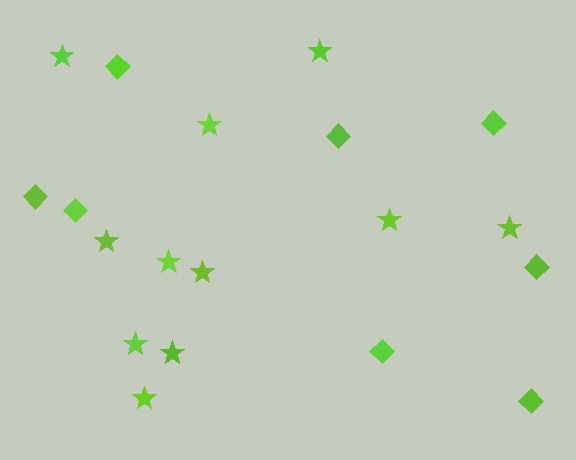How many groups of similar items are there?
There are 2 groups: one group of diamonds (8) and one group of stars (11).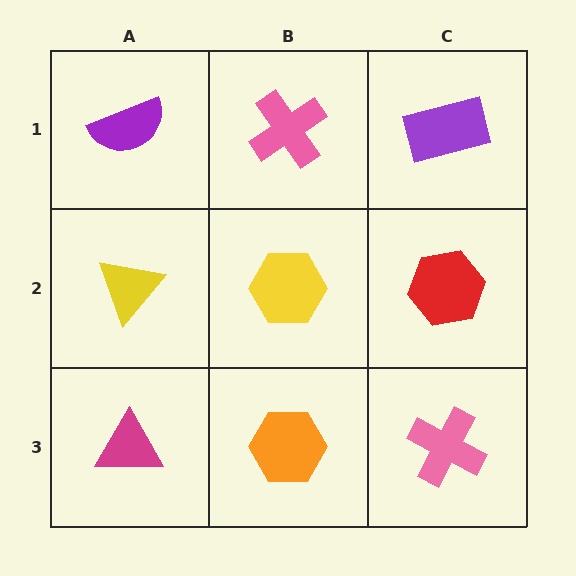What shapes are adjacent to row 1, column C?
A red hexagon (row 2, column C), a pink cross (row 1, column B).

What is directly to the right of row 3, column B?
A pink cross.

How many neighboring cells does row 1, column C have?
2.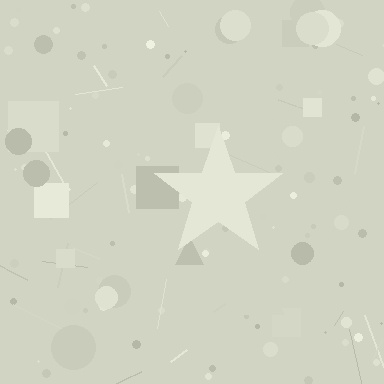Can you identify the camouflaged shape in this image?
The camouflaged shape is a star.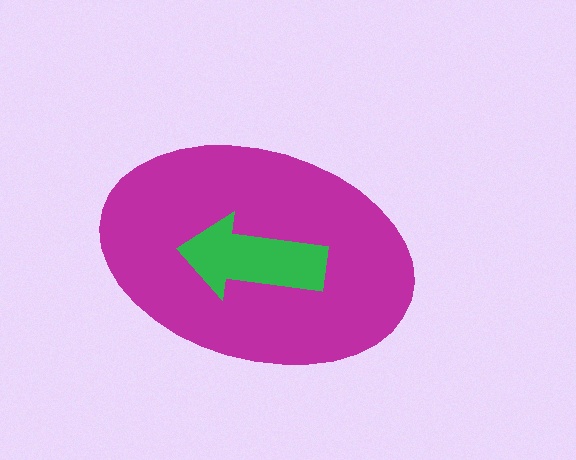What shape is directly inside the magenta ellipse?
The green arrow.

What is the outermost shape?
The magenta ellipse.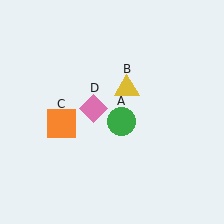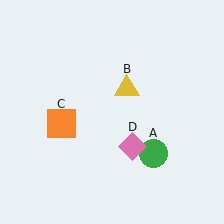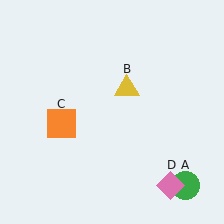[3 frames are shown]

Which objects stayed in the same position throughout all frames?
Yellow triangle (object B) and orange square (object C) remained stationary.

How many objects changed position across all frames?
2 objects changed position: green circle (object A), pink diamond (object D).